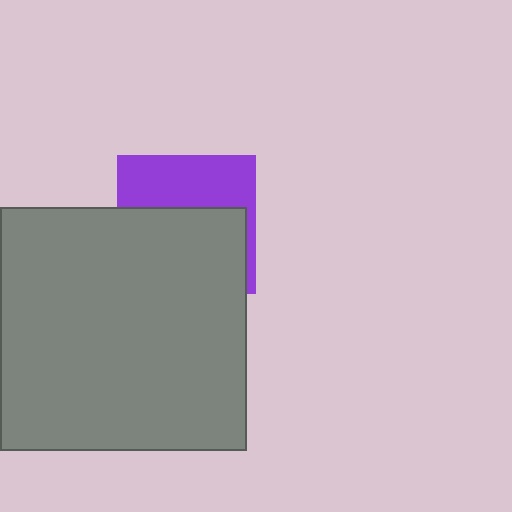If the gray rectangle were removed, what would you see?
You would see the complete purple square.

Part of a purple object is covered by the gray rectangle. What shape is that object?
It is a square.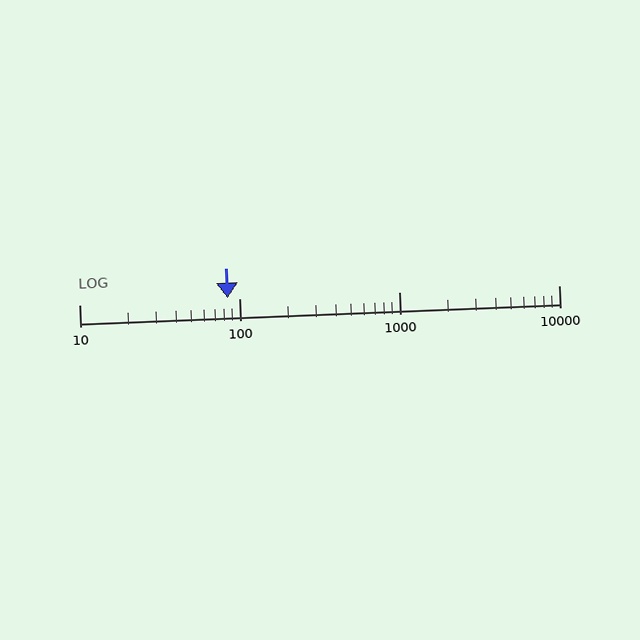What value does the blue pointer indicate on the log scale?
The pointer indicates approximately 85.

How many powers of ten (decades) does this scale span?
The scale spans 3 decades, from 10 to 10000.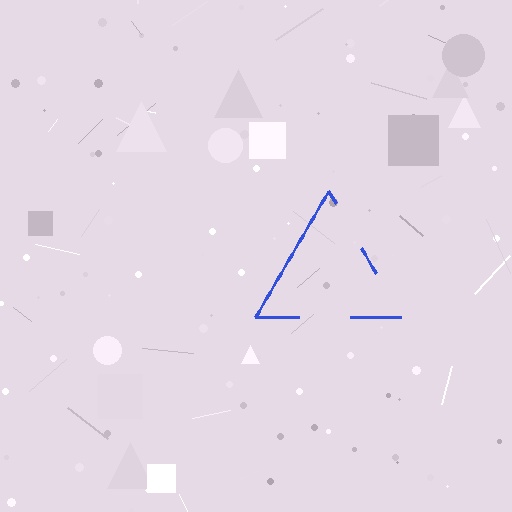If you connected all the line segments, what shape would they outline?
They would outline a triangle.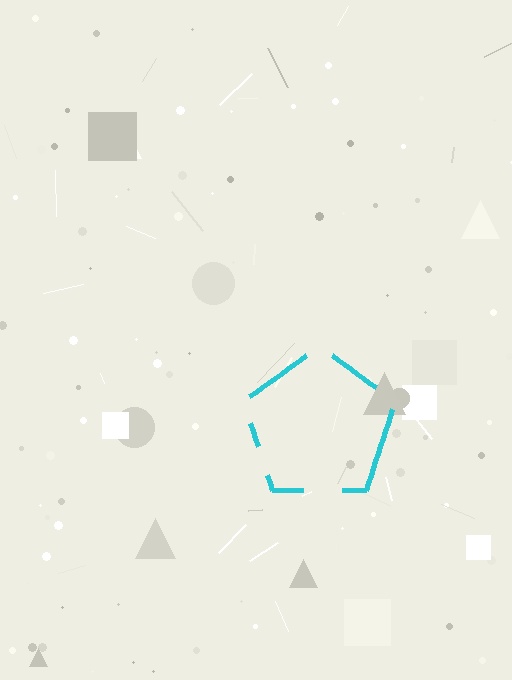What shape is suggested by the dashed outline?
The dashed outline suggests a pentagon.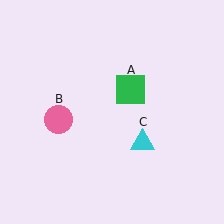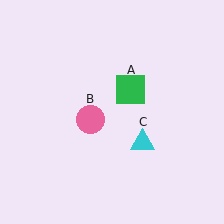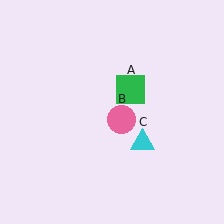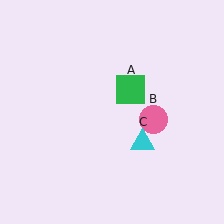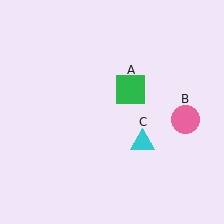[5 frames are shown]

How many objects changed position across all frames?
1 object changed position: pink circle (object B).